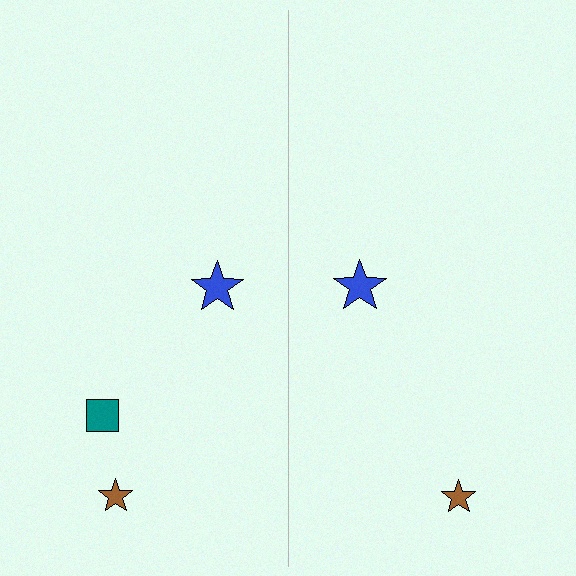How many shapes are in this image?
There are 5 shapes in this image.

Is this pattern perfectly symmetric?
No, the pattern is not perfectly symmetric. A teal square is missing from the right side.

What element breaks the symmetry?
A teal square is missing from the right side.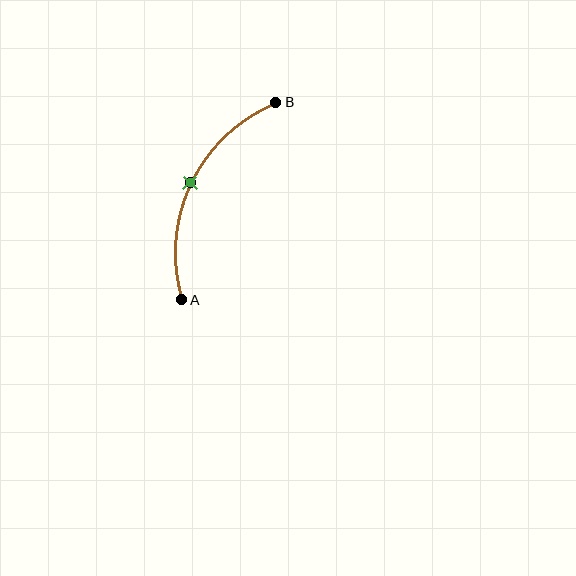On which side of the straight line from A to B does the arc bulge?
The arc bulges to the left of the straight line connecting A and B.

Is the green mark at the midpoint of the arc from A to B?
Yes. The green mark lies on the arc at equal arc-length from both A and B — it is the arc midpoint.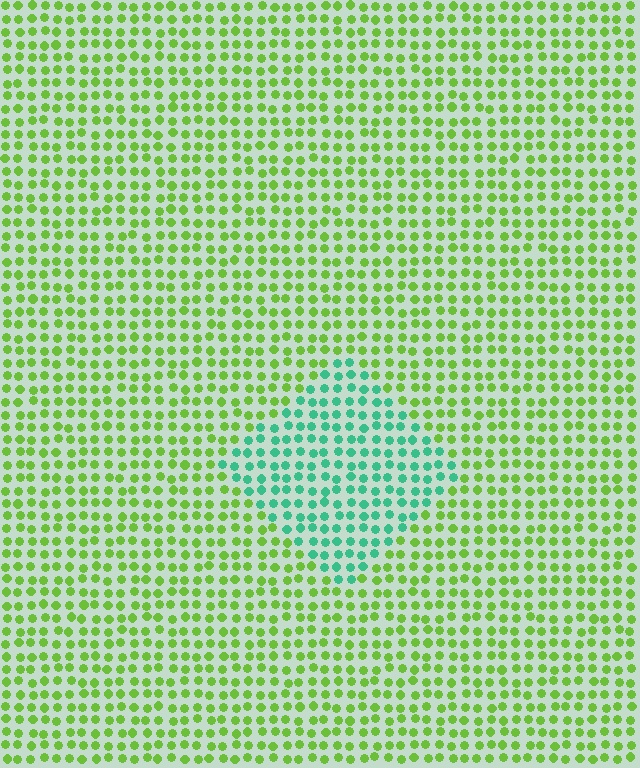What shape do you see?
I see a diamond.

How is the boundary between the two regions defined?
The boundary is defined purely by a slight shift in hue (about 59 degrees). Spacing, size, and orientation are identical on both sides.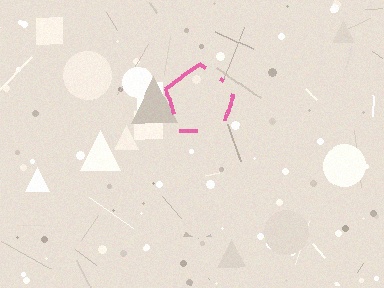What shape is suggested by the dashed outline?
The dashed outline suggests a pentagon.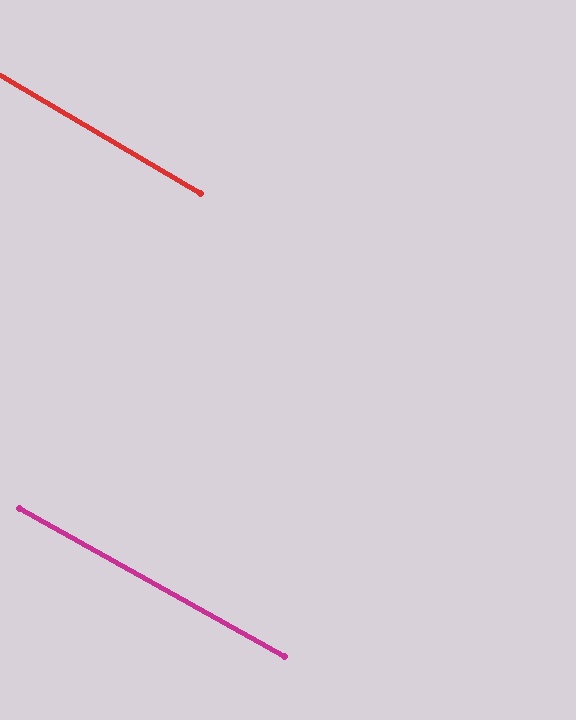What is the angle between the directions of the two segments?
Approximately 1 degree.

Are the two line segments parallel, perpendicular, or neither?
Parallel — their directions differ by only 1.1°.